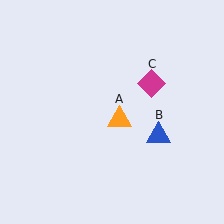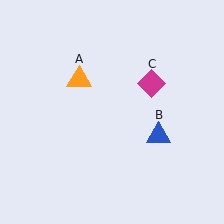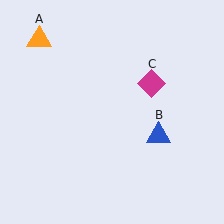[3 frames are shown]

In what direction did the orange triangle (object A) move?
The orange triangle (object A) moved up and to the left.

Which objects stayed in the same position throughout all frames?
Blue triangle (object B) and magenta diamond (object C) remained stationary.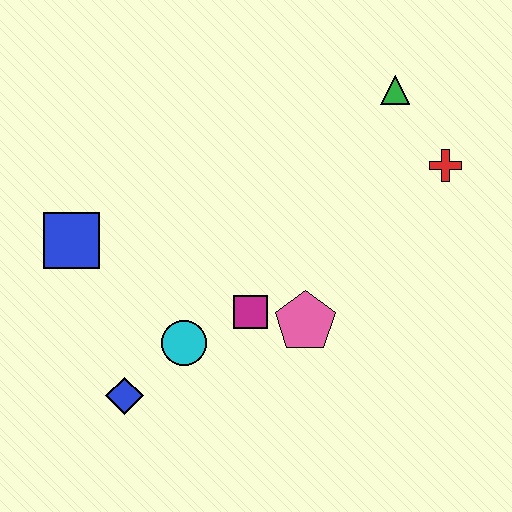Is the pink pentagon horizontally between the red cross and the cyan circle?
Yes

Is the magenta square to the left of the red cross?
Yes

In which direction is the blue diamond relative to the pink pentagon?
The blue diamond is to the left of the pink pentagon.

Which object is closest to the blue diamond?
The cyan circle is closest to the blue diamond.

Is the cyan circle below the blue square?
Yes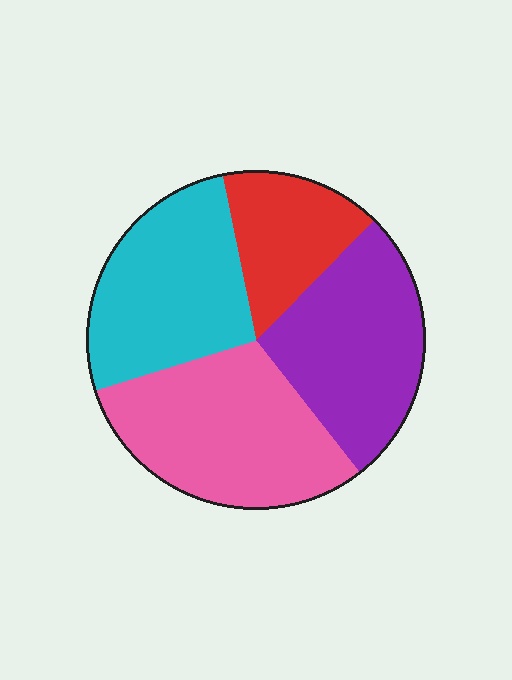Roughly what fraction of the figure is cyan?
Cyan takes up between a quarter and a half of the figure.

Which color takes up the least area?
Red, at roughly 15%.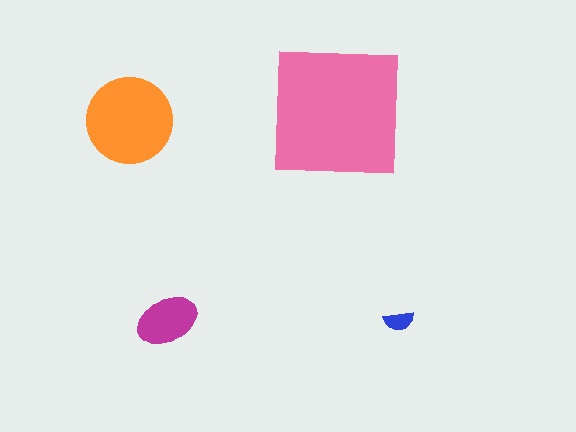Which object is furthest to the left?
The orange circle is leftmost.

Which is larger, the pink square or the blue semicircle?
The pink square.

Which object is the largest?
The pink square.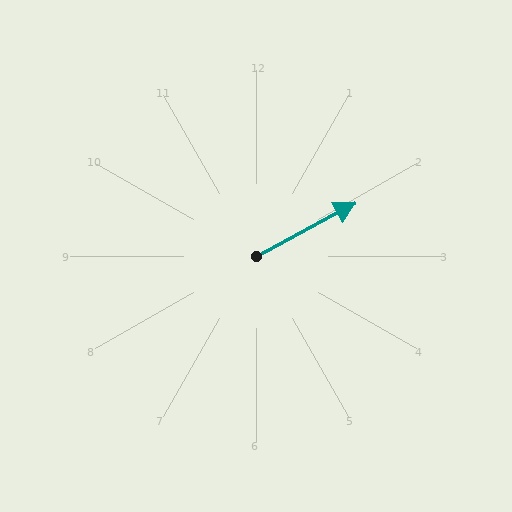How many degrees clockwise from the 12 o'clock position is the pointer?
Approximately 62 degrees.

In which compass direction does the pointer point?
Northeast.